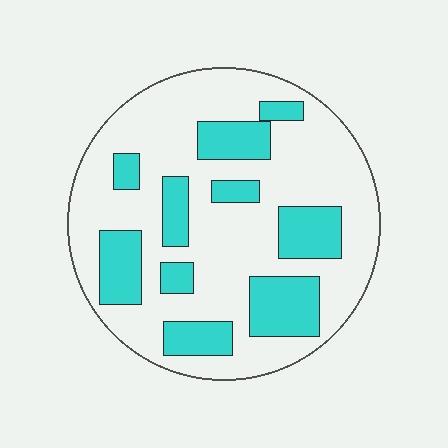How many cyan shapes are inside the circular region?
10.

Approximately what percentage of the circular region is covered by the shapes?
Approximately 30%.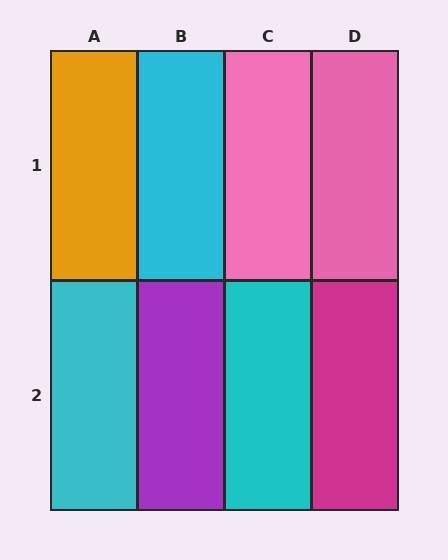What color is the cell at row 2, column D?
Magenta.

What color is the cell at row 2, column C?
Cyan.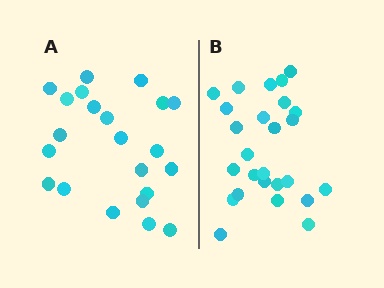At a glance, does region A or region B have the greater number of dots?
Region B (the right region) has more dots.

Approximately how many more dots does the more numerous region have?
Region B has about 4 more dots than region A.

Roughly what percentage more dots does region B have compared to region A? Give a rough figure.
About 20% more.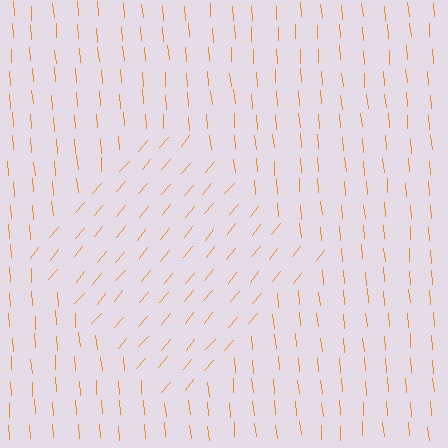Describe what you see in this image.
The image is filled with small orange line segments. A diamond region in the image has lines oriented differently from the surrounding lines, creating a visible texture boundary.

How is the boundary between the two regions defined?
The boundary is defined purely by a change in line orientation (approximately 45 degrees difference). All lines are the same color and thickness.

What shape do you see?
I see a diamond.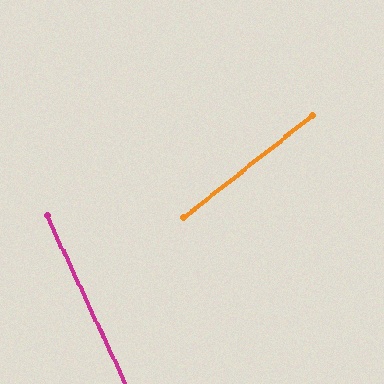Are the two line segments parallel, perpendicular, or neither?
Neither parallel nor perpendicular — they differ by about 77°.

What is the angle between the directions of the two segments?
Approximately 77 degrees.